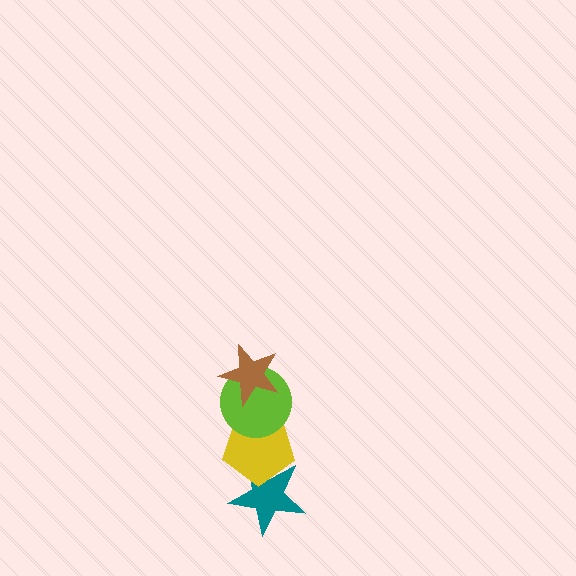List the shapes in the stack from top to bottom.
From top to bottom: the brown star, the lime circle, the yellow pentagon, the teal star.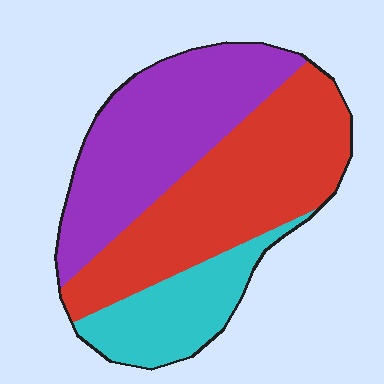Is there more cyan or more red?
Red.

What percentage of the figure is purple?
Purple covers around 40% of the figure.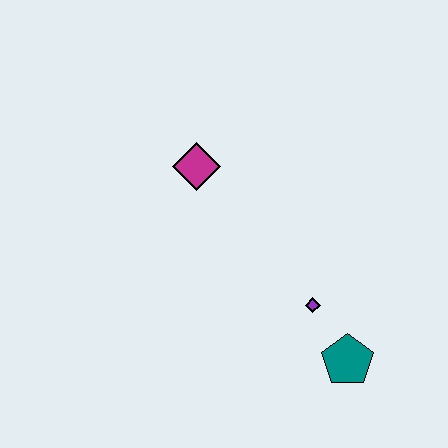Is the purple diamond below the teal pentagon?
No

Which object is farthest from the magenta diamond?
The teal pentagon is farthest from the magenta diamond.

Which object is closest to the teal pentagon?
The purple diamond is closest to the teal pentagon.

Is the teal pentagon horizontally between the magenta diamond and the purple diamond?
No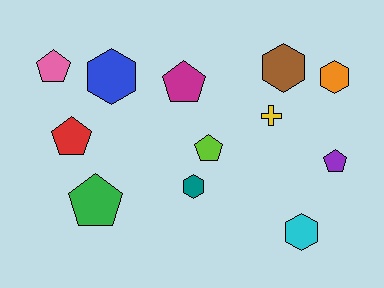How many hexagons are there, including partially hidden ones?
There are 5 hexagons.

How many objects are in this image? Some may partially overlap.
There are 12 objects.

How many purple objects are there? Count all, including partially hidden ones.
There is 1 purple object.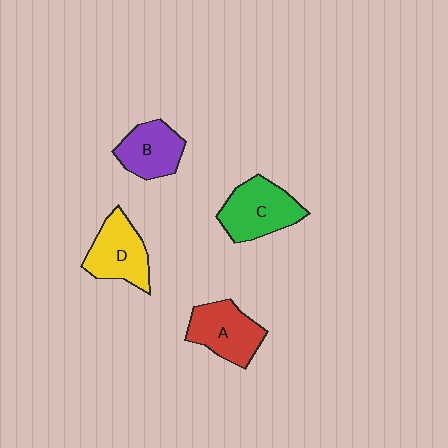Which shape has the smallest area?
Shape B (purple).